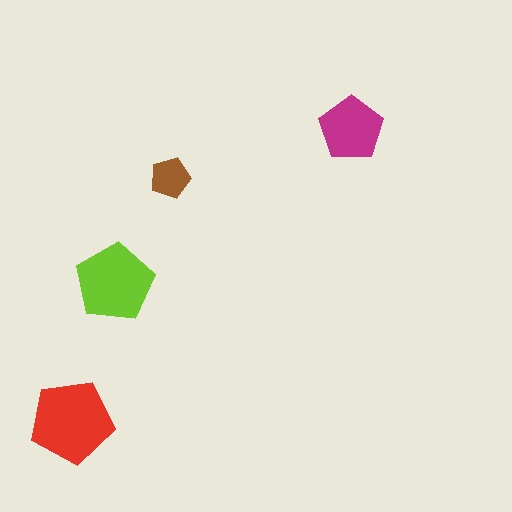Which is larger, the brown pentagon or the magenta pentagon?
The magenta one.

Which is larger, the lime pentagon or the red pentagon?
The red one.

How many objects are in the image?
There are 4 objects in the image.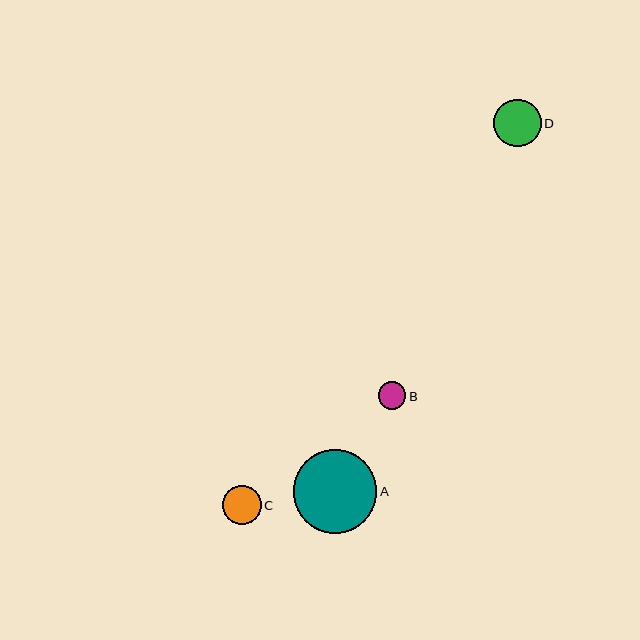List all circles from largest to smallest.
From largest to smallest: A, D, C, B.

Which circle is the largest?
Circle A is the largest with a size of approximately 83 pixels.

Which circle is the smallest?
Circle B is the smallest with a size of approximately 27 pixels.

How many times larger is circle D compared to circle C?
Circle D is approximately 1.2 times the size of circle C.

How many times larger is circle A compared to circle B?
Circle A is approximately 3.1 times the size of circle B.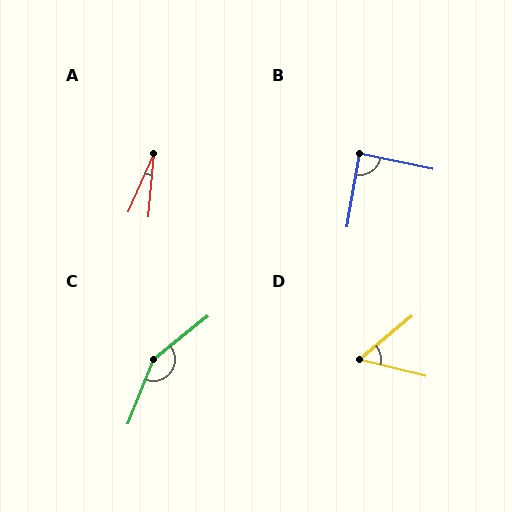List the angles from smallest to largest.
A (19°), D (54°), B (88°), C (150°).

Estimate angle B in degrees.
Approximately 88 degrees.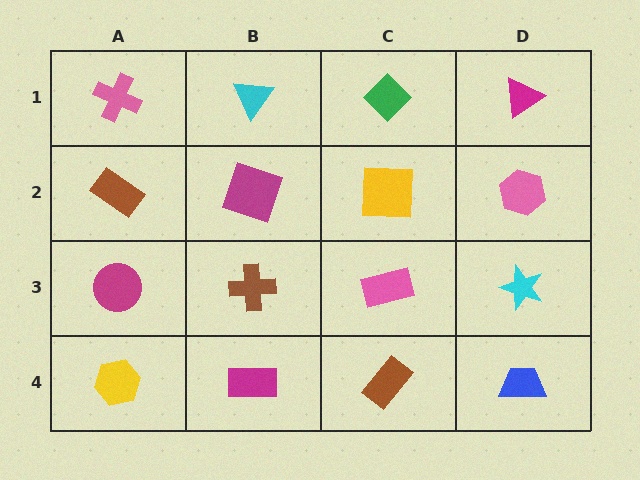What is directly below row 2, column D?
A cyan star.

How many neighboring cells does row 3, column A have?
3.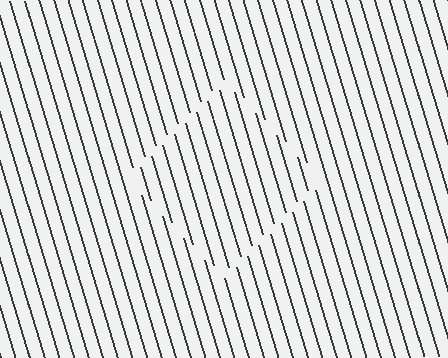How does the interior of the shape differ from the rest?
The interior of the shape contains the same grating, shifted by half a period — the contour is defined by the phase discontinuity where line-ends from the inner and outer gratings abut.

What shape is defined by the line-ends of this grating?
An illusory square. The interior of the shape contains the same grating, shifted by half a period — the contour is defined by the phase discontinuity where line-ends from the inner and outer gratings abut.